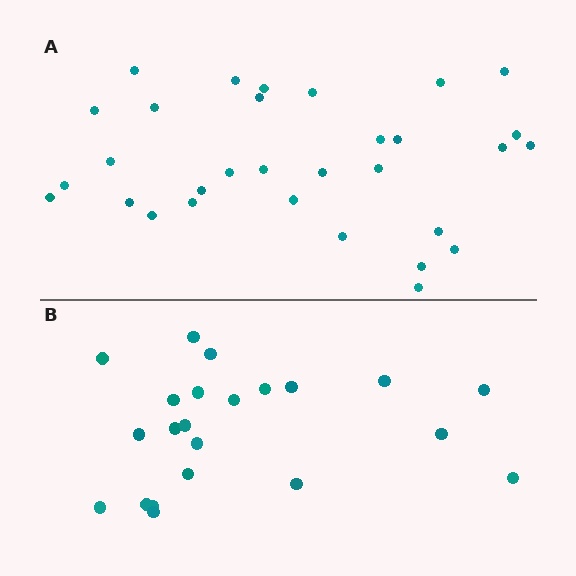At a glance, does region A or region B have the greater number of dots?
Region A (the top region) has more dots.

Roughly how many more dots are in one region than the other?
Region A has roughly 8 or so more dots than region B.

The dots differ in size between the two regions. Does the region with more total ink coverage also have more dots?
No. Region B has more total ink coverage because its dots are larger, but region A actually contains more individual dots. Total area can be misleading — the number of items is what matters here.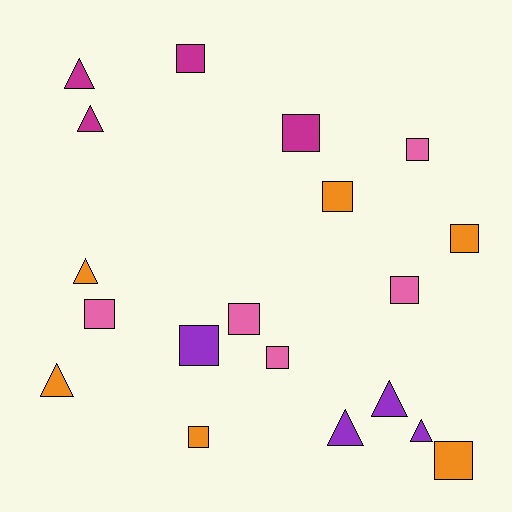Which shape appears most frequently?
Square, with 12 objects.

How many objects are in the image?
There are 19 objects.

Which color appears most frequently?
Orange, with 6 objects.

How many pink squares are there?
There are 5 pink squares.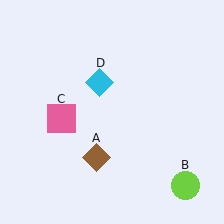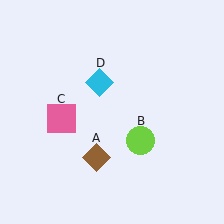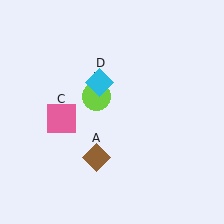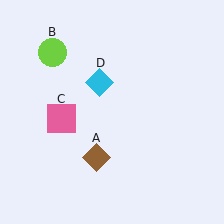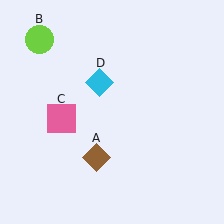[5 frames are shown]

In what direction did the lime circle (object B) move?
The lime circle (object B) moved up and to the left.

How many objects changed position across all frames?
1 object changed position: lime circle (object B).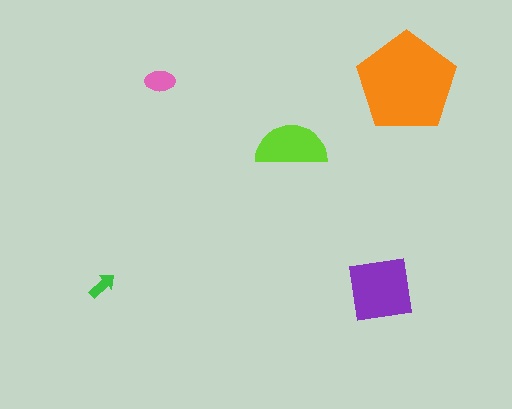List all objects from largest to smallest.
The orange pentagon, the purple square, the lime semicircle, the pink ellipse, the green arrow.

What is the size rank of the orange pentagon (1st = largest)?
1st.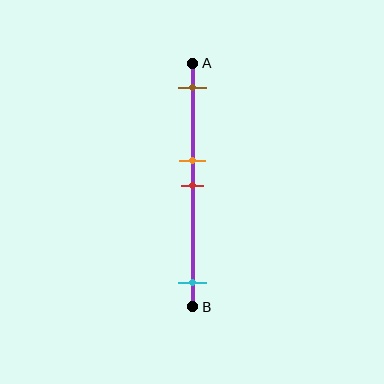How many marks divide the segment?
There are 4 marks dividing the segment.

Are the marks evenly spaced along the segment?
No, the marks are not evenly spaced.